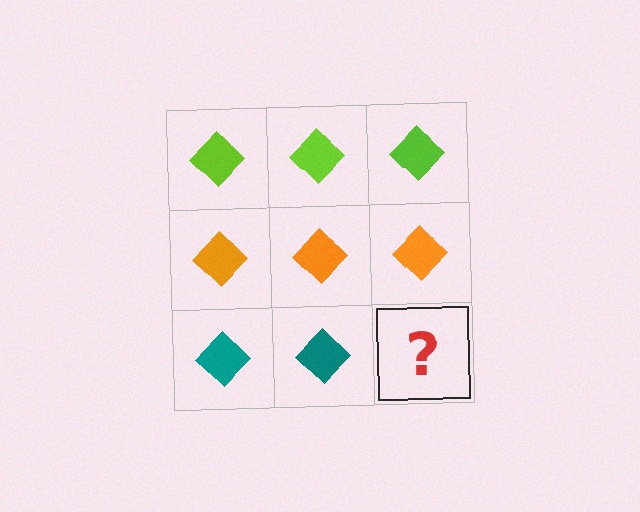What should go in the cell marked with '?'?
The missing cell should contain a teal diamond.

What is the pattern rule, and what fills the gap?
The rule is that each row has a consistent color. The gap should be filled with a teal diamond.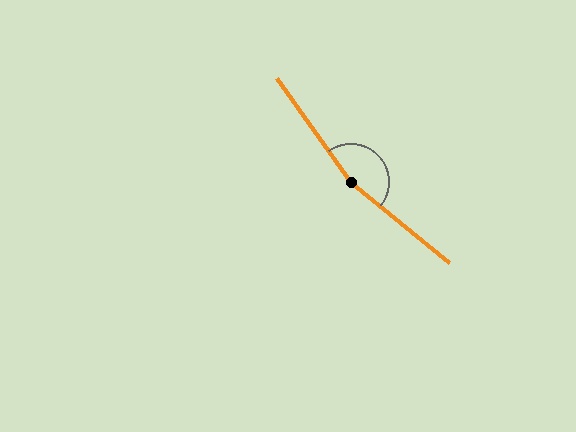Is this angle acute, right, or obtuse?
It is obtuse.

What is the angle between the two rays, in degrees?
Approximately 164 degrees.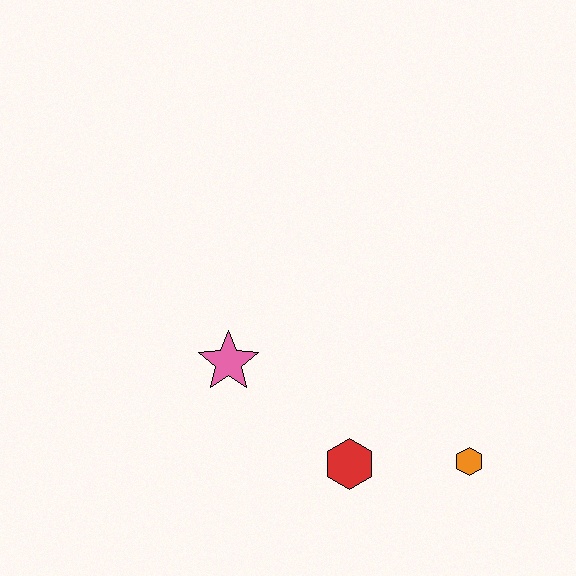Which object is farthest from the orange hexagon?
The pink star is farthest from the orange hexagon.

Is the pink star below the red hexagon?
No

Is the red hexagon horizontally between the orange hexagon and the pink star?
Yes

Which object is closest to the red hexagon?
The orange hexagon is closest to the red hexagon.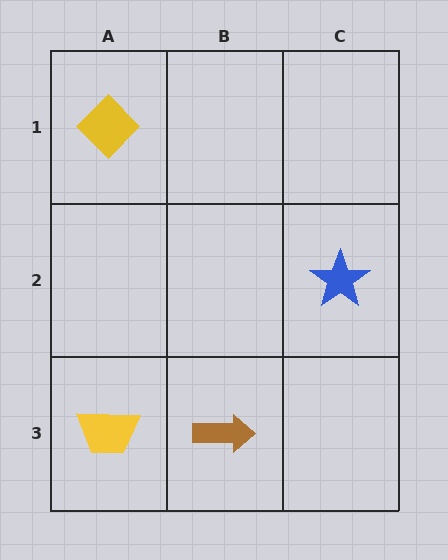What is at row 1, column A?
A yellow diamond.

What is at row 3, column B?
A brown arrow.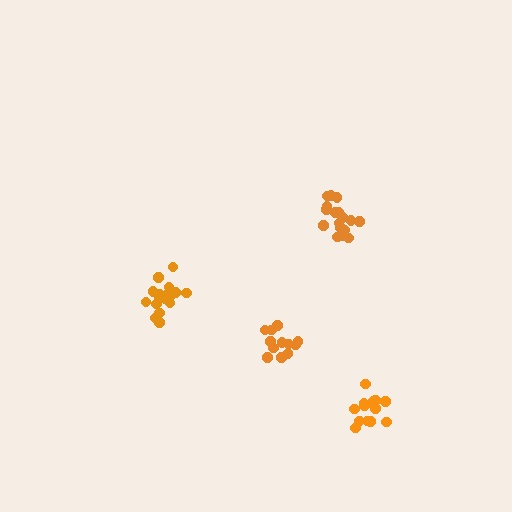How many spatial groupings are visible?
There are 4 spatial groupings.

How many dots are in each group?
Group 1: 12 dots, Group 2: 17 dots, Group 3: 18 dots, Group 4: 13 dots (60 total).